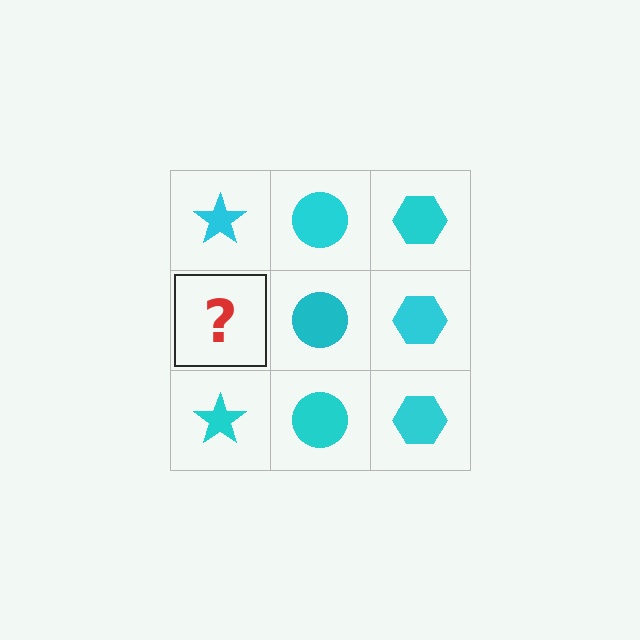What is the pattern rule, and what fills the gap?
The rule is that each column has a consistent shape. The gap should be filled with a cyan star.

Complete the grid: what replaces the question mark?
The question mark should be replaced with a cyan star.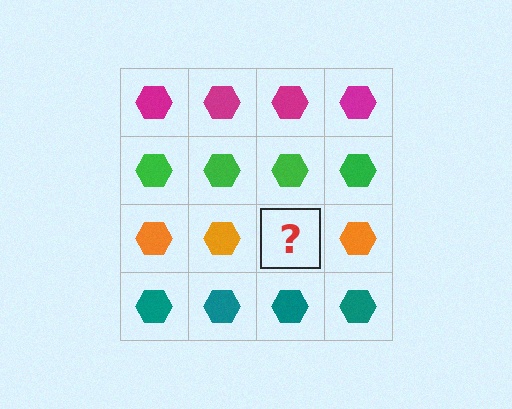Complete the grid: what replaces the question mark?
The question mark should be replaced with an orange hexagon.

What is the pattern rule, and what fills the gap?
The rule is that each row has a consistent color. The gap should be filled with an orange hexagon.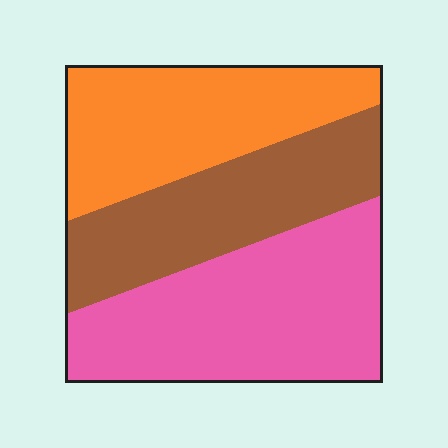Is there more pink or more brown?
Pink.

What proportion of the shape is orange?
Orange takes up about one third (1/3) of the shape.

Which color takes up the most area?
Pink, at roughly 40%.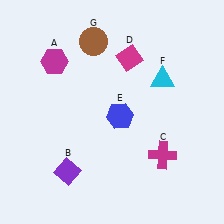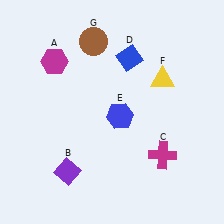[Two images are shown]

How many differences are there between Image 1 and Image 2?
There are 2 differences between the two images.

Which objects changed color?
D changed from magenta to blue. F changed from cyan to yellow.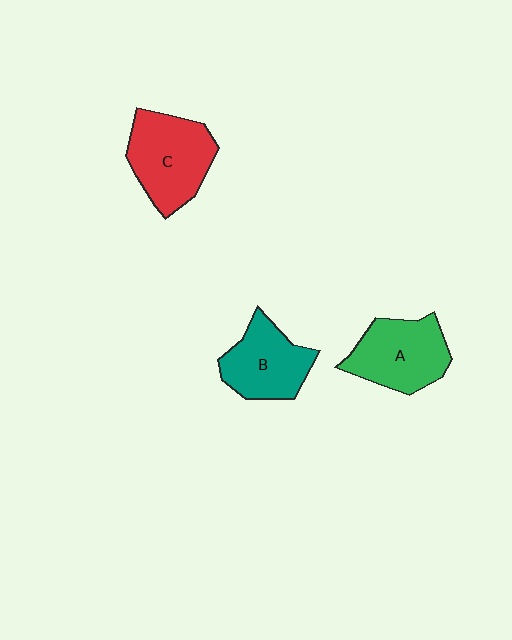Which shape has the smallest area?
Shape B (teal).